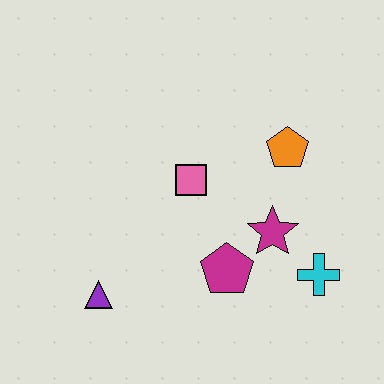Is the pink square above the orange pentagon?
No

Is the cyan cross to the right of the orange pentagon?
Yes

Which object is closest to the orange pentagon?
The magenta star is closest to the orange pentagon.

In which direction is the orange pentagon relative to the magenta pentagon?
The orange pentagon is above the magenta pentagon.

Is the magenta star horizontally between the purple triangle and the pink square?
No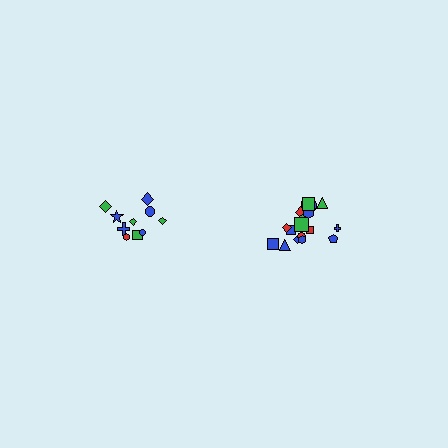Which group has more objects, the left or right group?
The right group.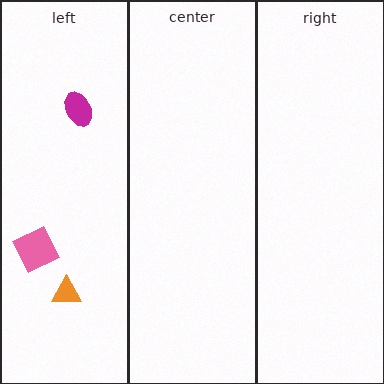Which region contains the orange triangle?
The left region.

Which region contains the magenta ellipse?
The left region.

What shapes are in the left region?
The orange triangle, the pink square, the magenta ellipse.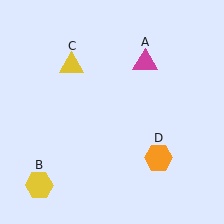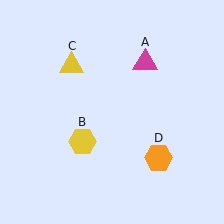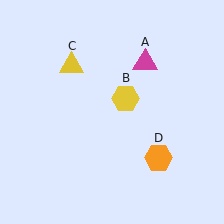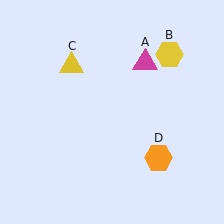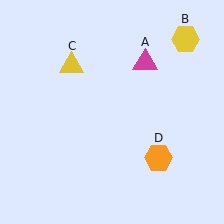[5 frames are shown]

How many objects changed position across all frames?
1 object changed position: yellow hexagon (object B).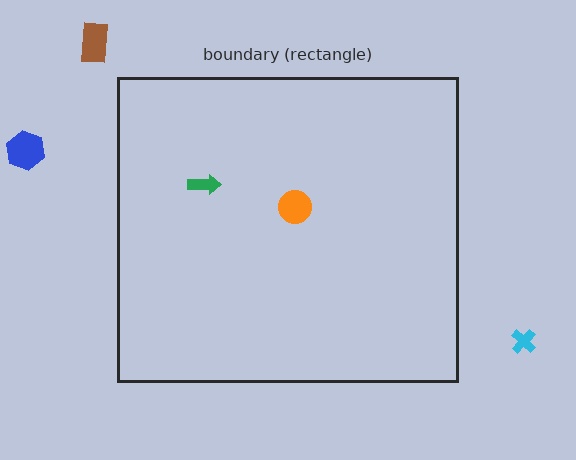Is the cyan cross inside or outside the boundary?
Outside.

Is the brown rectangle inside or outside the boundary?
Outside.